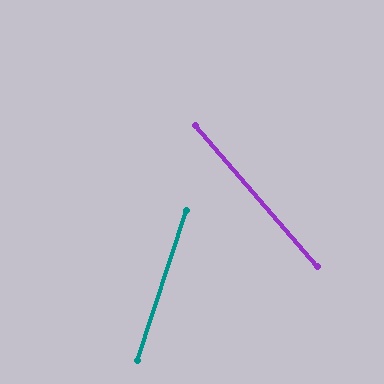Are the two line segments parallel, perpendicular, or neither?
Neither parallel nor perpendicular — they differ by about 59°.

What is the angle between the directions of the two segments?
Approximately 59 degrees.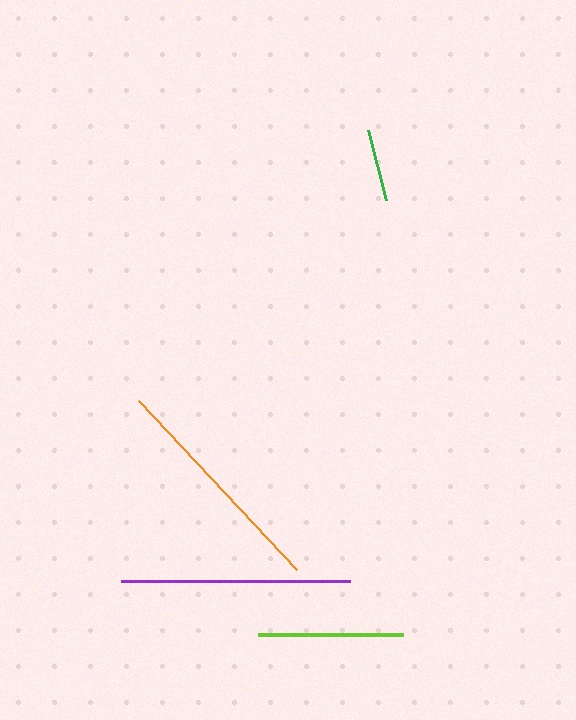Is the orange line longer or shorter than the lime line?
The orange line is longer than the lime line.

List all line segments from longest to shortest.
From longest to shortest: orange, purple, lime, green.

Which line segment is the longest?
The orange line is the longest at approximately 232 pixels.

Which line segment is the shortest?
The green line is the shortest at approximately 72 pixels.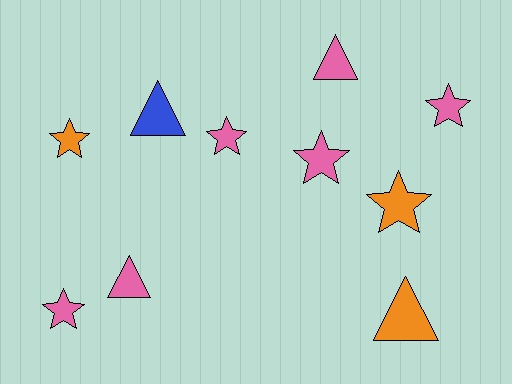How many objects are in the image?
There are 10 objects.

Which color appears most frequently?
Pink, with 6 objects.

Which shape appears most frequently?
Star, with 6 objects.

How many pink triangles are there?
There are 2 pink triangles.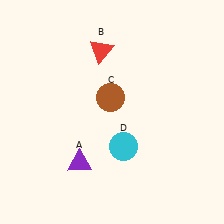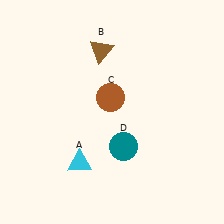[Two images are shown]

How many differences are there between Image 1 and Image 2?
There are 3 differences between the two images.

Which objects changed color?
A changed from purple to cyan. B changed from red to brown. D changed from cyan to teal.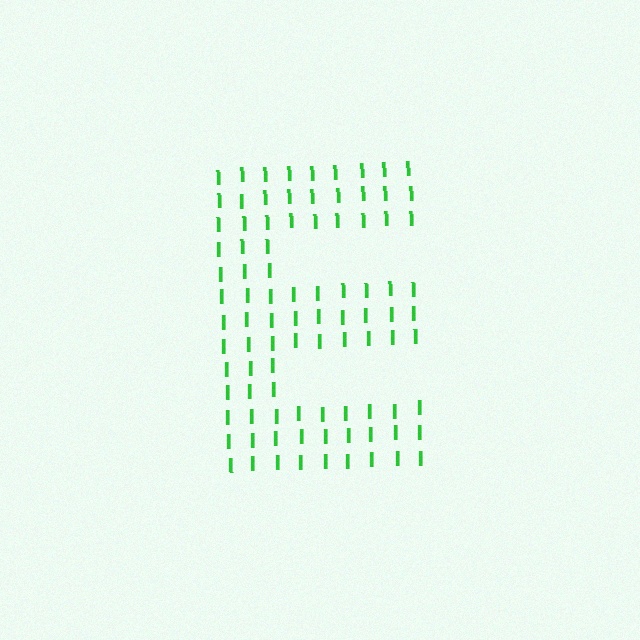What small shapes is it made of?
It is made of small letter I's.